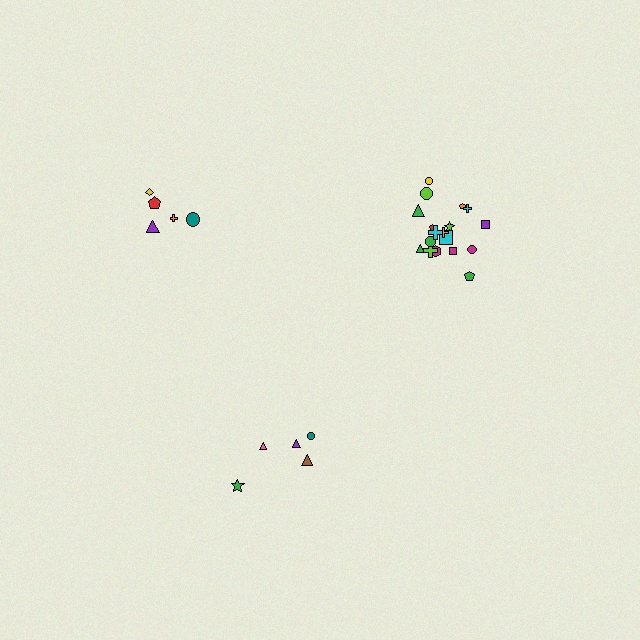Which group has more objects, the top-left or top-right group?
The top-right group.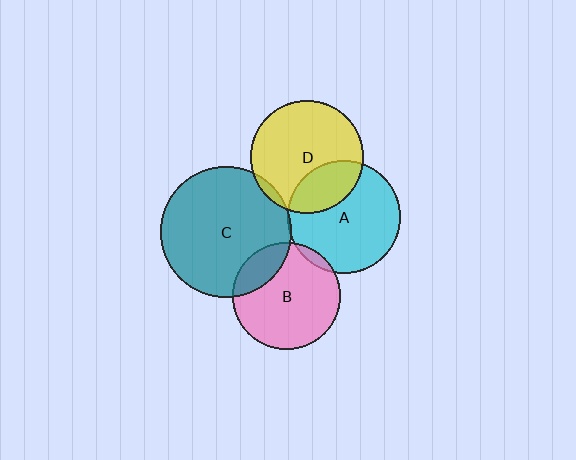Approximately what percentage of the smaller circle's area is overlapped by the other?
Approximately 25%.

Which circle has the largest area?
Circle C (teal).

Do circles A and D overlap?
Yes.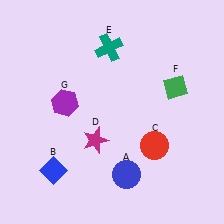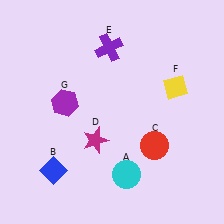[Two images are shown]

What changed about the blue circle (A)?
In Image 1, A is blue. In Image 2, it changed to cyan.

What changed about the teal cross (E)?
In Image 1, E is teal. In Image 2, it changed to purple.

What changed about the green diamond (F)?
In Image 1, F is green. In Image 2, it changed to yellow.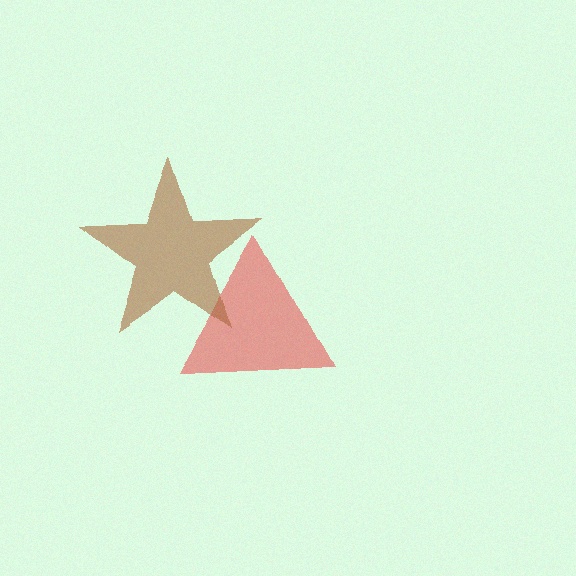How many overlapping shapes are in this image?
There are 2 overlapping shapes in the image.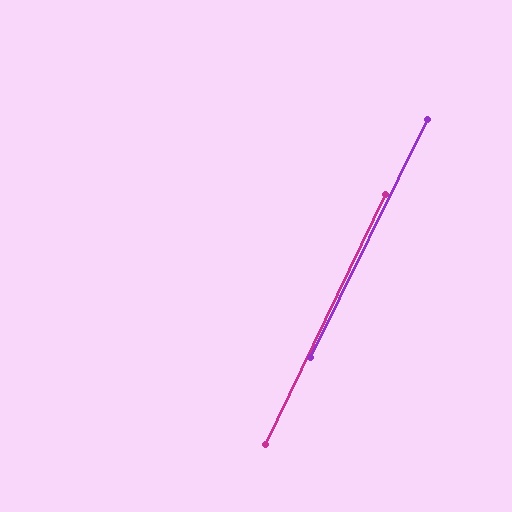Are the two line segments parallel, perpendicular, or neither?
Parallel — their directions differ by only 0.7°.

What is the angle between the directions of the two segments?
Approximately 1 degree.